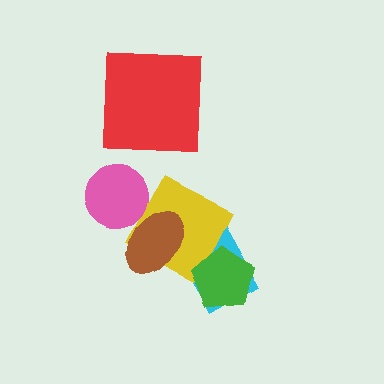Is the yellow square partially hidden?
Yes, it is partially covered by another shape.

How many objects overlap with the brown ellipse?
3 objects overlap with the brown ellipse.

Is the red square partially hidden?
No, no other shape covers it.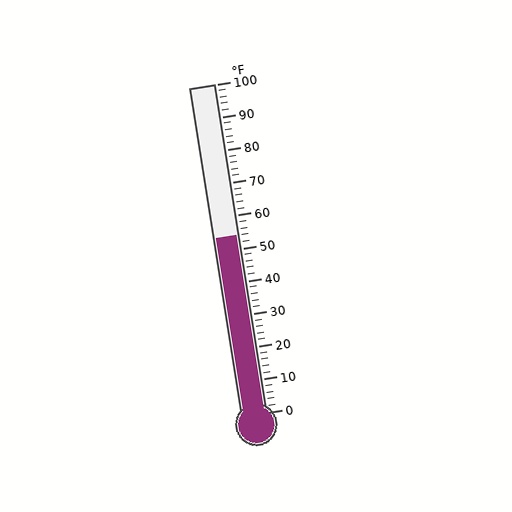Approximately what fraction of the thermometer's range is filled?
The thermometer is filled to approximately 55% of its range.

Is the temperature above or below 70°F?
The temperature is below 70°F.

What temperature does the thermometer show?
The thermometer shows approximately 54°F.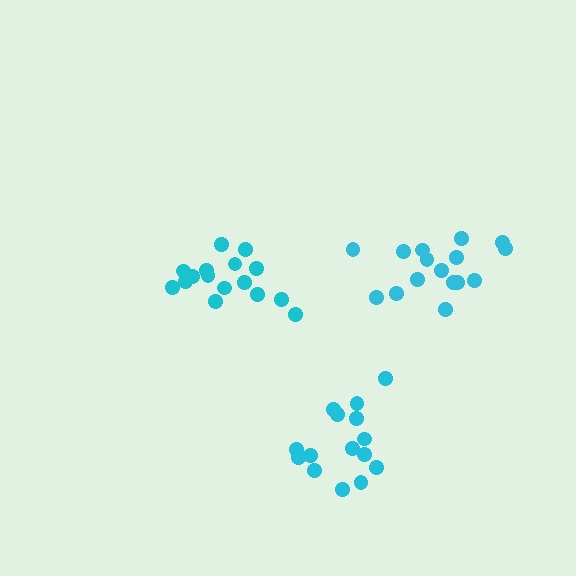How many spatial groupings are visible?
There are 3 spatial groupings.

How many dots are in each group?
Group 1: 15 dots, Group 2: 16 dots, Group 3: 16 dots (47 total).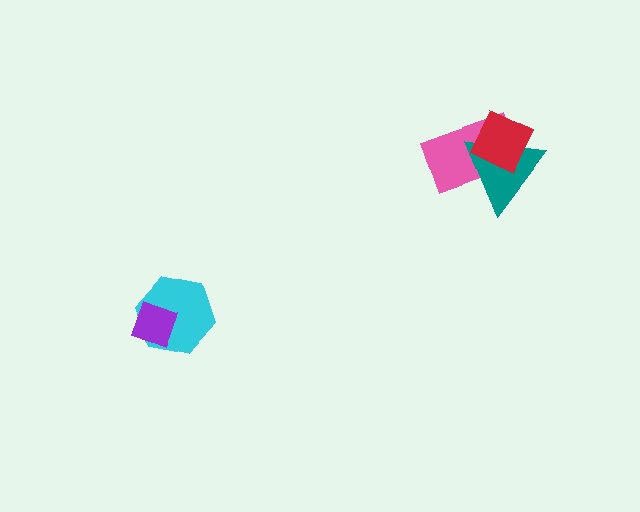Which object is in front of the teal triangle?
The red diamond is in front of the teal triangle.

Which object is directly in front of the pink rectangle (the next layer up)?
The teal triangle is directly in front of the pink rectangle.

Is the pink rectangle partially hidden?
Yes, it is partially covered by another shape.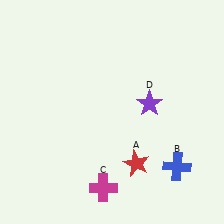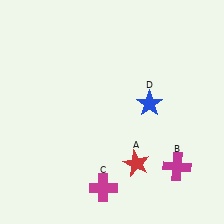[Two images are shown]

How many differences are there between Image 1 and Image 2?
There are 2 differences between the two images.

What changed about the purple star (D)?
In Image 1, D is purple. In Image 2, it changed to blue.